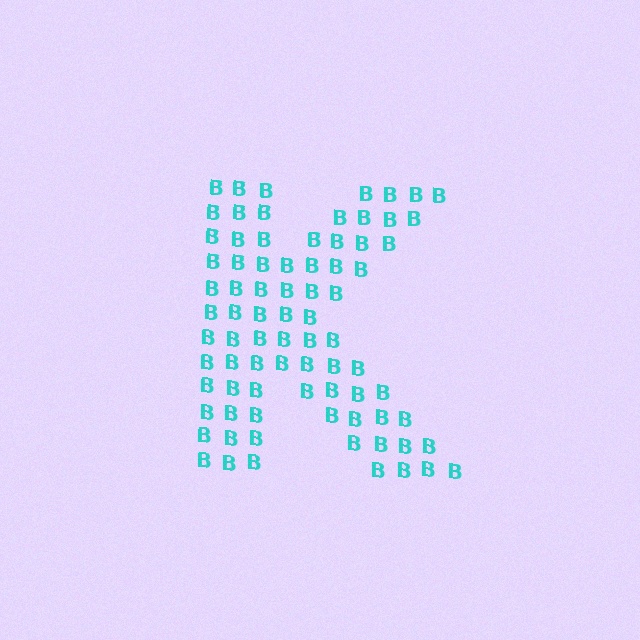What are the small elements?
The small elements are letter B's.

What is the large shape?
The large shape is the letter K.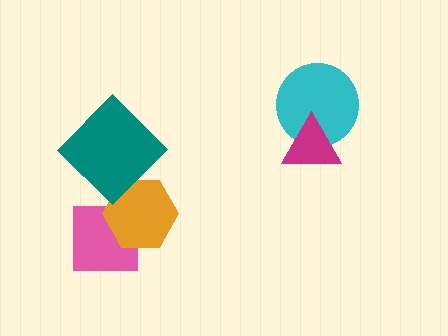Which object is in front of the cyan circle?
The magenta triangle is in front of the cyan circle.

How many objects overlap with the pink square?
1 object overlaps with the pink square.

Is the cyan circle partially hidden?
Yes, it is partially covered by another shape.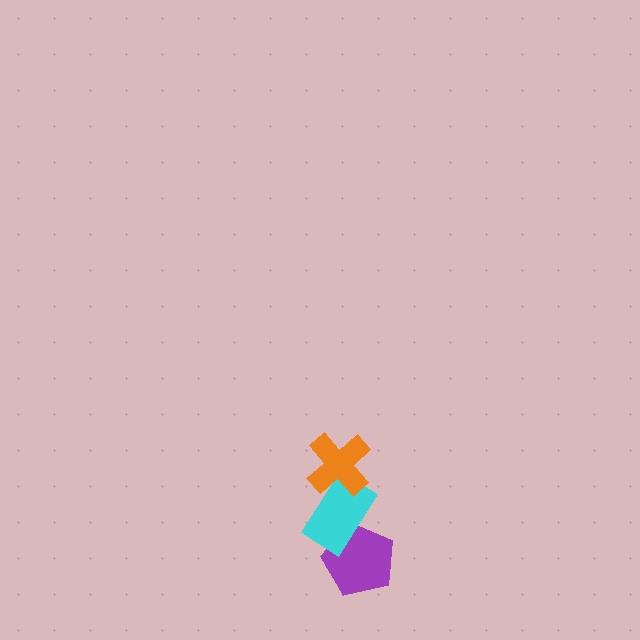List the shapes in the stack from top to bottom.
From top to bottom: the orange cross, the cyan rectangle, the purple pentagon.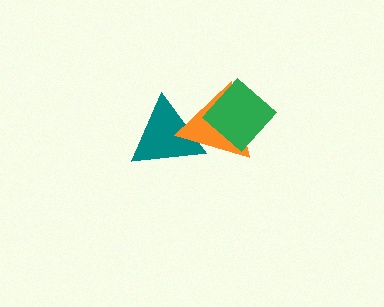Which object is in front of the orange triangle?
The green diamond is in front of the orange triangle.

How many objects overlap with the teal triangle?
1 object overlaps with the teal triangle.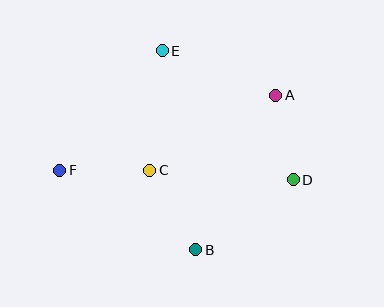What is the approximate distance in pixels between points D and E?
The distance between D and E is approximately 184 pixels.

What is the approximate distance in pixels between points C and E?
The distance between C and E is approximately 120 pixels.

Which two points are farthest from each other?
Points D and F are farthest from each other.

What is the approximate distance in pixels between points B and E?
The distance between B and E is approximately 202 pixels.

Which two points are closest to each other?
Points A and D are closest to each other.